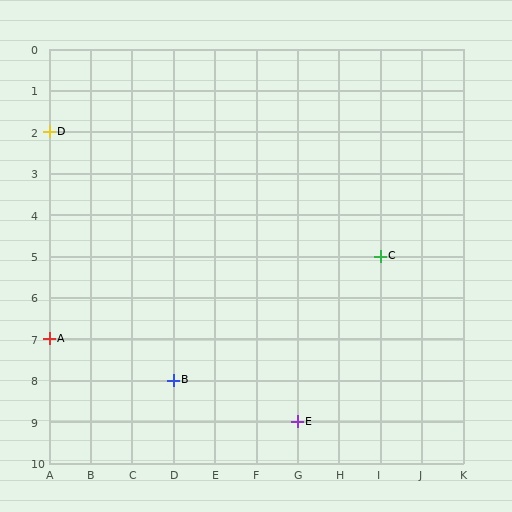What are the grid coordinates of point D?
Point D is at grid coordinates (A, 2).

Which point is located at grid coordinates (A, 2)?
Point D is at (A, 2).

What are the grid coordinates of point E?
Point E is at grid coordinates (G, 9).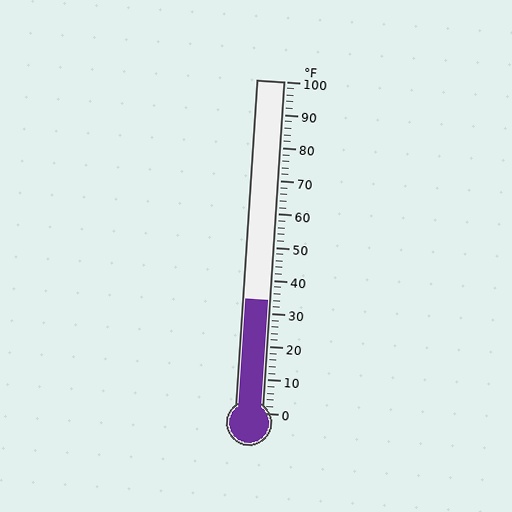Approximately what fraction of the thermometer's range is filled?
The thermometer is filled to approximately 35% of its range.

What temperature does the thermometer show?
The thermometer shows approximately 34°F.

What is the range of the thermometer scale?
The thermometer scale ranges from 0°F to 100°F.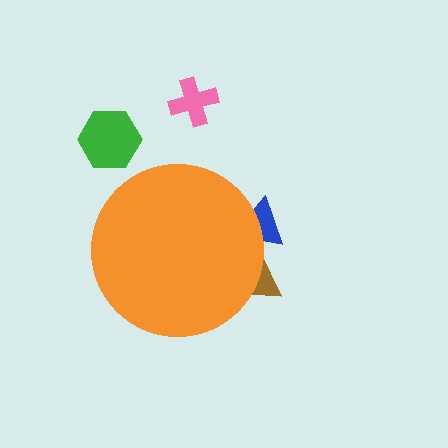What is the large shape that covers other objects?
An orange circle.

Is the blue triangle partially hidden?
Yes, the blue triangle is partially hidden behind the orange circle.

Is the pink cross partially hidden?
No, the pink cross is fully visible.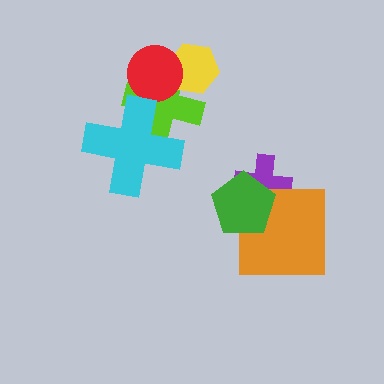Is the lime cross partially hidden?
Yes, it is partially covered by another shape.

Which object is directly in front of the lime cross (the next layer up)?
The yellow hexagon is directly in front of the lime cross.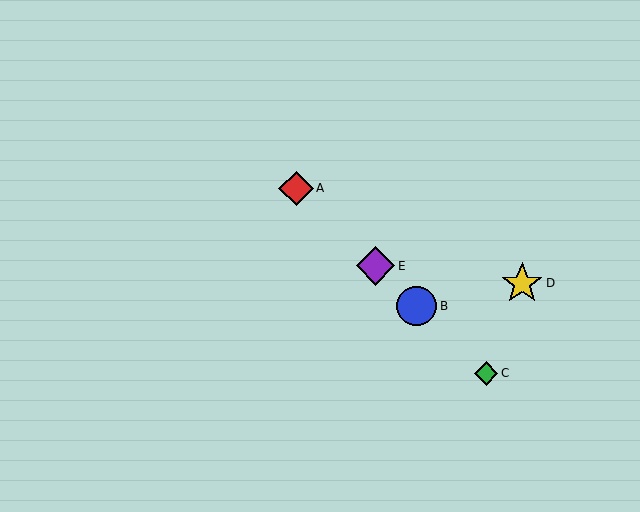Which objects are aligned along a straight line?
Objects A, B, C, E are aligned along a straight line.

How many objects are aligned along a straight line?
4 objects (A, B, C, E) are aligned along a straight line.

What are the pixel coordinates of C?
Object C is at (486, 373).